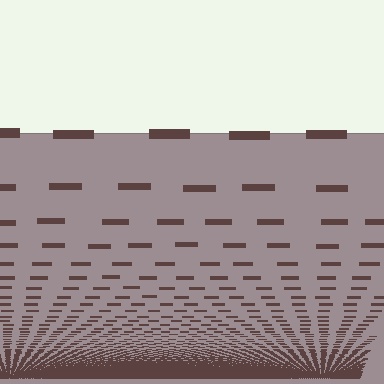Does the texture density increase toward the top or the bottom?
Density increases toward the bottom.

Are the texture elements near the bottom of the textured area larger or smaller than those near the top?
Smaller. The gradient is inverted — elements near the bottom are smaller and denser.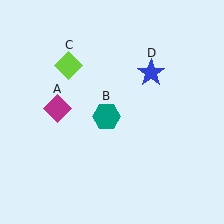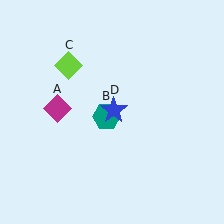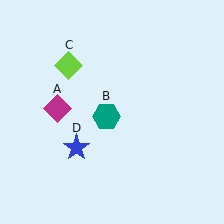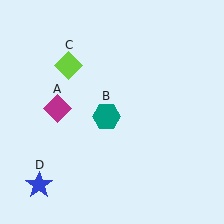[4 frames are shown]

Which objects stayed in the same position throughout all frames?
Magenta diamond (object A) and teal hexagon (object B) and lime diamond (object C) remained stationary.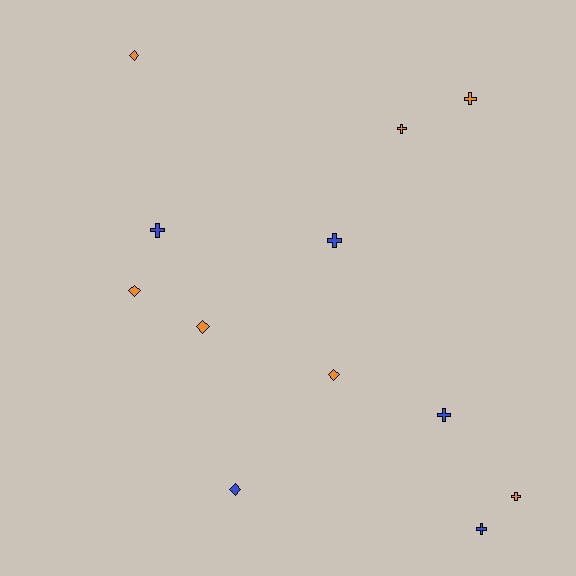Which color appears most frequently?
Orange, with 7 objects.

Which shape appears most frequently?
Cross, with 7 objects.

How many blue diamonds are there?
There is 1 blue diamond.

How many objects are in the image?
There are 12 objects.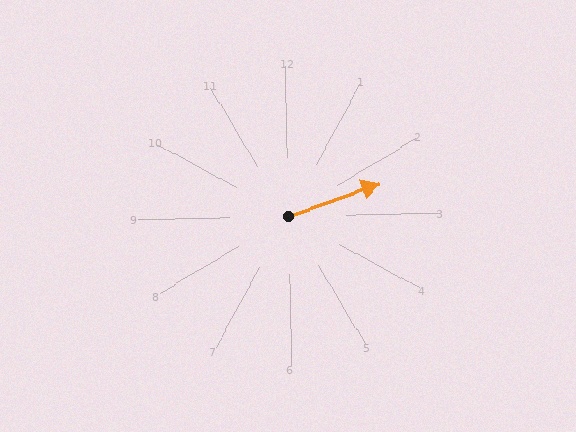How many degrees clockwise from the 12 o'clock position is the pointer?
Approximately 72 degrees.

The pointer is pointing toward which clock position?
Roughly 2 o'clock.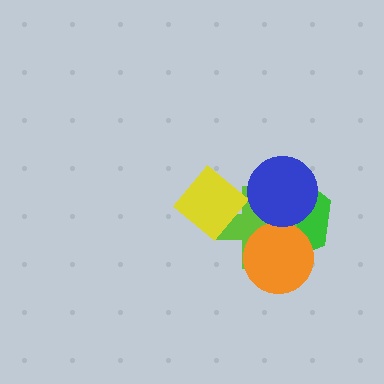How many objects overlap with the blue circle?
2 objects overlap with the blue circle.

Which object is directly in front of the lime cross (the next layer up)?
The orange circle is directly in front of the lime cross.